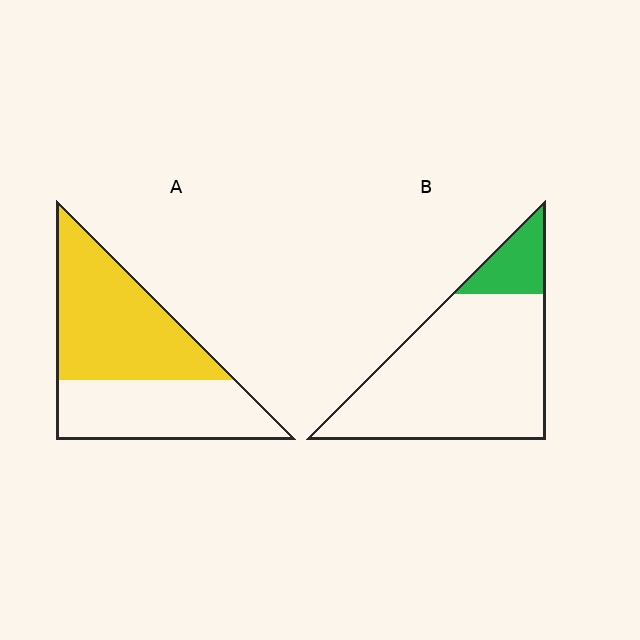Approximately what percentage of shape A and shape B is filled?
A is approximately 55% and B is approximately 15%.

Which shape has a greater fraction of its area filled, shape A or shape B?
Shape A.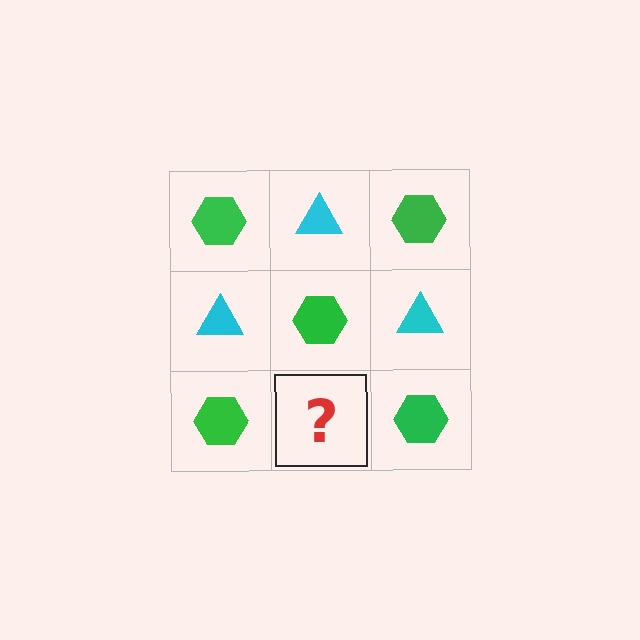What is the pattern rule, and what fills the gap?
The rule is that it alternates green hexagon and cyan triangle in a checkerboard pattern. The gap should be filled with a cyan triangle.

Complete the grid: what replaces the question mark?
The question mark should be replaced with a cyan triangle.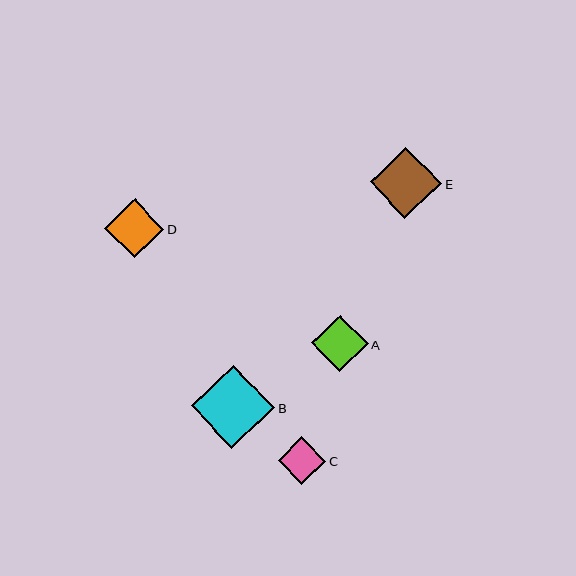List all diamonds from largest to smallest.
From largest to smallest: B, E, D, A, C.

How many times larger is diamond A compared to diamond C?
Diamond A is approximately 1.2 times the size of diamond C.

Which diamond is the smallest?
Diamond C is the smallest with a size of approximately 47 pixels.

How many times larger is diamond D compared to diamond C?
Diamond D is approximately 1.3 times the size of diamond C.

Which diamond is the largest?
Diamond B is the largest with a size of approximately 84 pixels.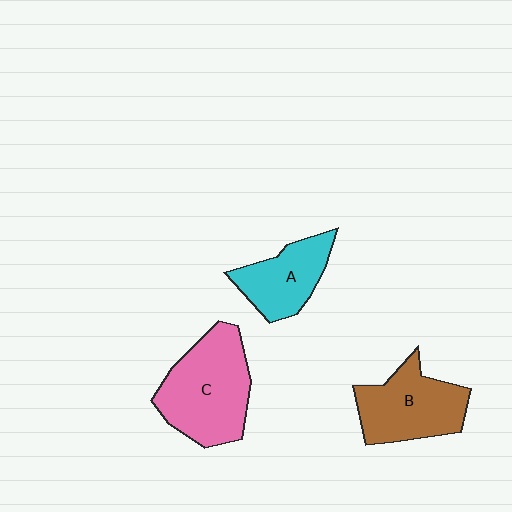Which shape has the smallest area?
Shape A (cyan).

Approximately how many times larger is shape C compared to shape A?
Approximately 1.6 times.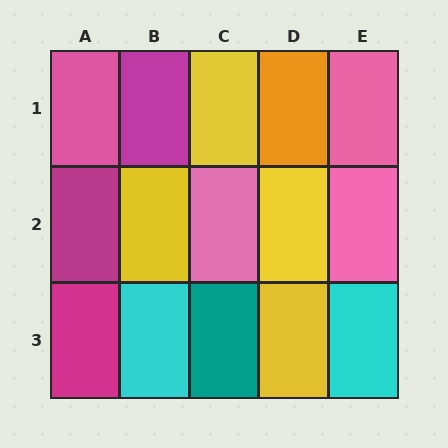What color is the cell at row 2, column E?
Pink.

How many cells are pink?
4 cells are pink.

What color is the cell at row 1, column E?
Pink.